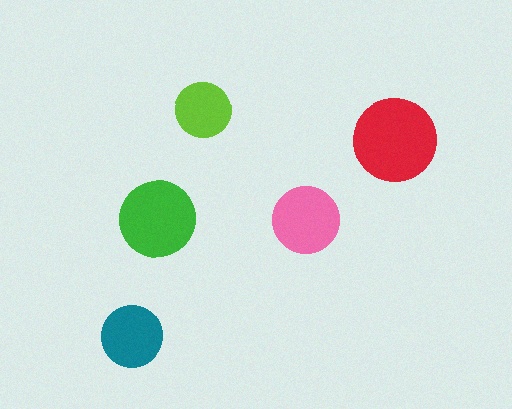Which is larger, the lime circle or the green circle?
The green one.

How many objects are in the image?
There are 5 objects in the image.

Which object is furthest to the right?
The red circle is rightmost.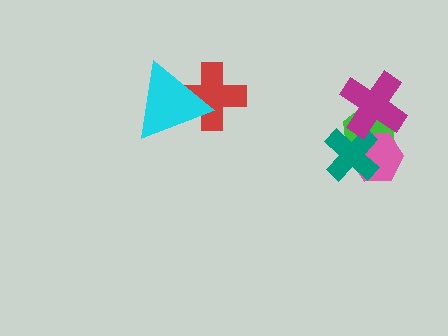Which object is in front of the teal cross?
The magenta cross is in front of the teal cross.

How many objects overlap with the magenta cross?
3 objects overlap with the magenta cross.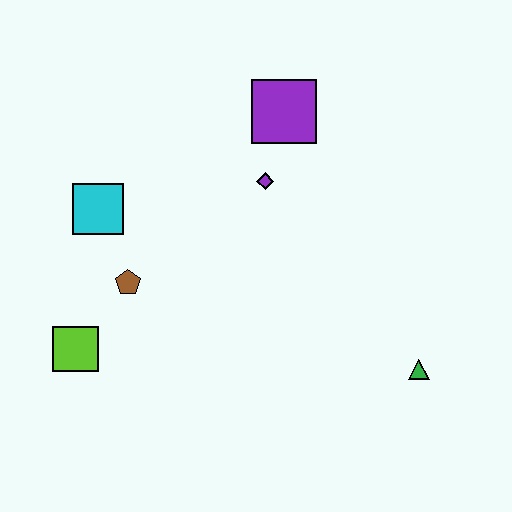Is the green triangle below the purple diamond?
Yes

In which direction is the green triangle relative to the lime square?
The green triangle is to the right of the lime square.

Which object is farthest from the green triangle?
The cyan square is farthest from the green triangle.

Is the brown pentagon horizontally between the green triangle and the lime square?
Yes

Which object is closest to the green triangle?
The purple diamond is closest to the green triangle.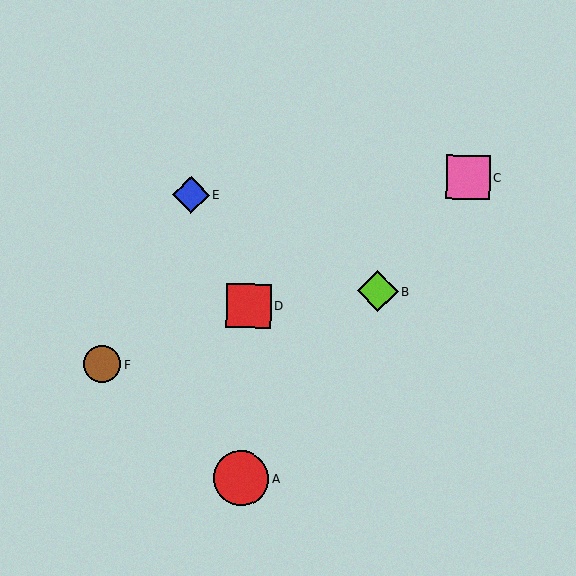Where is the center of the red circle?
The center of the red circle is at (241, 478).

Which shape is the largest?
The red circle (labeled A) is the largest.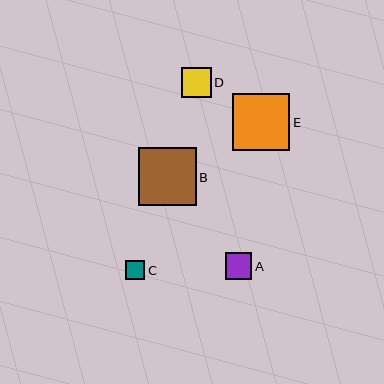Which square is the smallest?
Square C is the smallest with a size of approximately 19 pixels.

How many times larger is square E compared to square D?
Square E is approximately 1.9 times the size of square D.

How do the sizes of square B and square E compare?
Square B and square E are approximately the same size.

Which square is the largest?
Square B is the largest with a size of approximately 58 pixels.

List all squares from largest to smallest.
From largest to smallest: B, E, D, A, C.